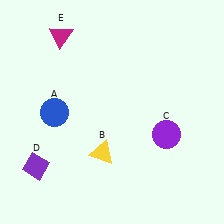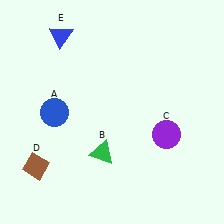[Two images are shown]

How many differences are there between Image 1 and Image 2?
There are 3 differences between the two images.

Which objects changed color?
B changed from yellow to green. D changed from purple to brown. E changed from magenta to blue.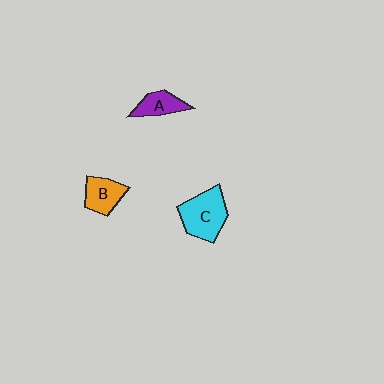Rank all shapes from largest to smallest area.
From largest to smallest: C (cyan), B (orange), A (purple).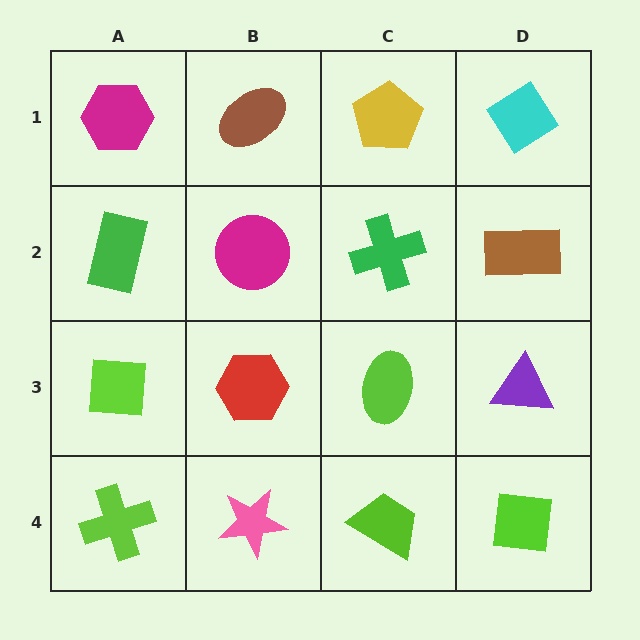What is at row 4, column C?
A lime trapezoid.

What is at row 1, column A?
A magenta hexagon.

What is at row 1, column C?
A yellow pentagon.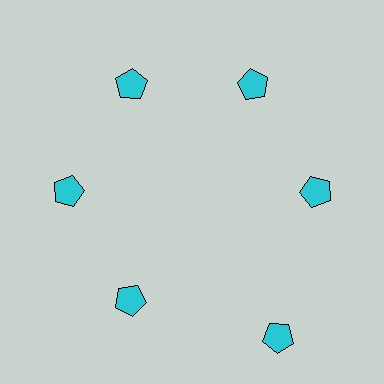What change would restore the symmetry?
The symmetry would be restored by moving it inward, back onto the ring so that all 6 pentagons sit at equal angles and equal distance from the center.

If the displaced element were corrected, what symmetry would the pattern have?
It would have 6-fold rotational symmetry — the pattern would map onto itself every 60 degrees.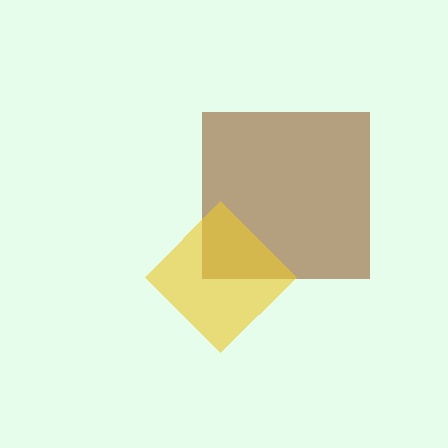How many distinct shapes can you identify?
There are 2 distinct shapes: a brown square, a yellow diamond.